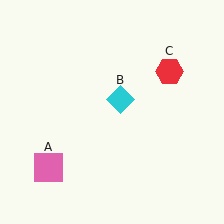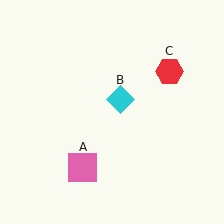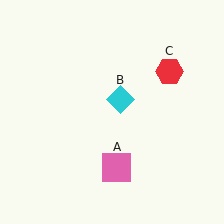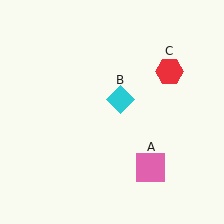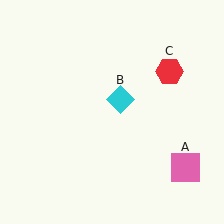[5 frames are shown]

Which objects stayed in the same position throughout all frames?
Cyan diamond (object B) and red hexagon (object C) remained stationary.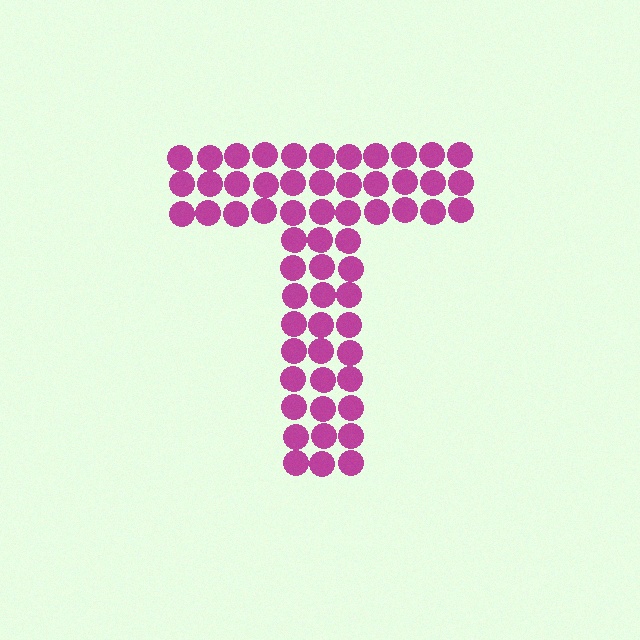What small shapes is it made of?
It is made of small circles.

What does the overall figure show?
The overall figure shows the letter T.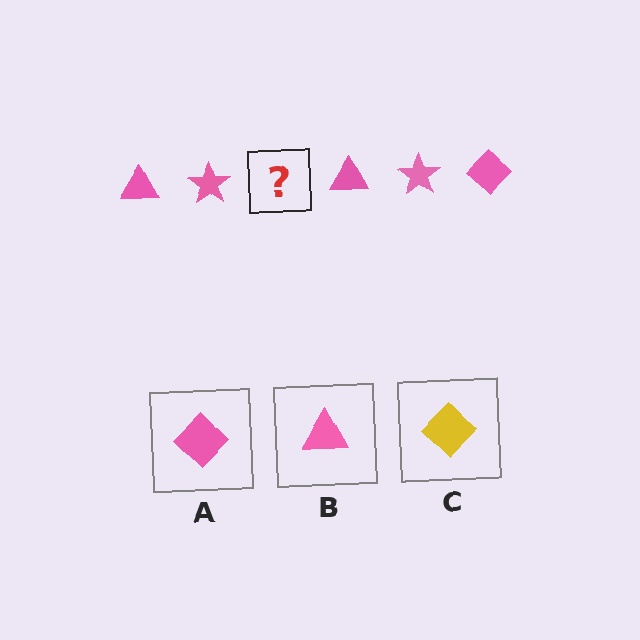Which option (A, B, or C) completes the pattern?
A.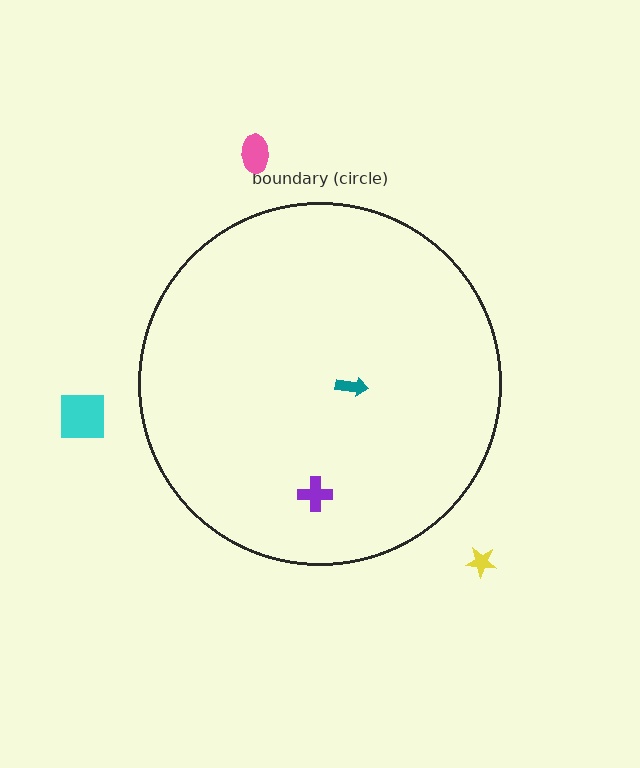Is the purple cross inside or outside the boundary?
Inside.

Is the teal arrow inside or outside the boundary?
Inside.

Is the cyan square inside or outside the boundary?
Outside.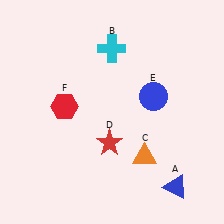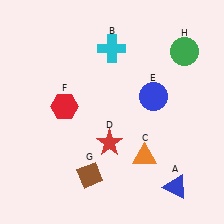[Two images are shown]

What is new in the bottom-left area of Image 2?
A brown diamond (G) was added in the bottom-left area of Image 2.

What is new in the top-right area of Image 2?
A green circle (H) was added in the top-right area of Image 2.